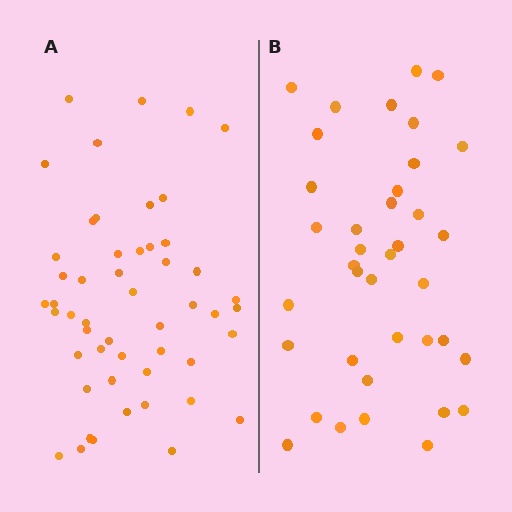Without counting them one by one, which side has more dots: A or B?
Region A (the left region) has more dots.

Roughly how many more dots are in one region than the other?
Region A has approximately 15 more dots than region B.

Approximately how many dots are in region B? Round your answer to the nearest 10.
About 40 dots. (The exact count is 38, which rounds to 40.)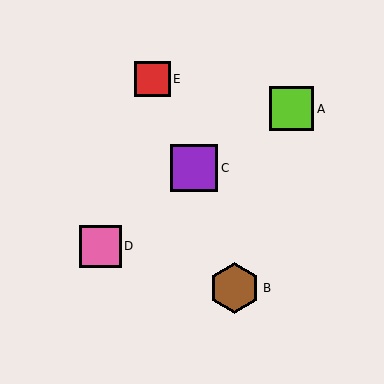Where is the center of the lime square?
The center of the lime square is at (292, 109).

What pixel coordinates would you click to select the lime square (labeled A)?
Click at (292, 109) to select the lime square A.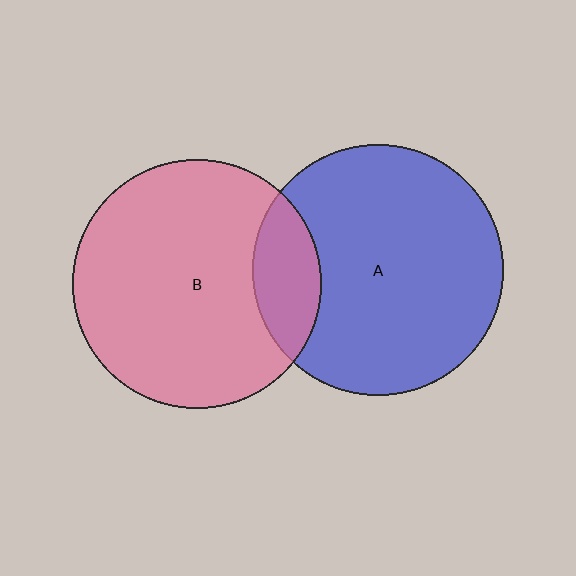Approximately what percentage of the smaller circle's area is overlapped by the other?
Approximately 15%.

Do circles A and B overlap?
Yes.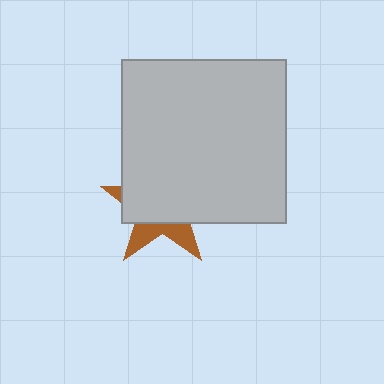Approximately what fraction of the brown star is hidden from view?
Roughly 68% of the brown star is hidden behind the light gray square.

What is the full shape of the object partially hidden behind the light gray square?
The partially hidden object is a brown star.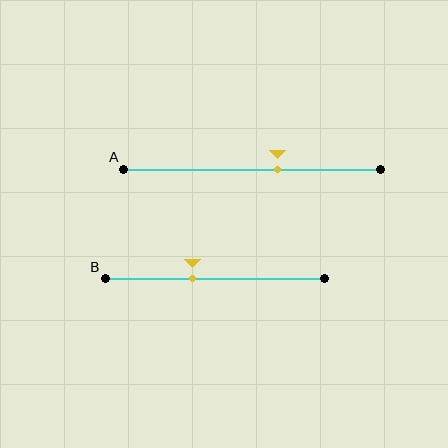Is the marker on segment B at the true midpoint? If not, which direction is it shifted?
No, the marker on segment B is shifted to the left by about 10% of the segment length.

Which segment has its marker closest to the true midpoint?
Segment A has its marker closest to the true midpoint.